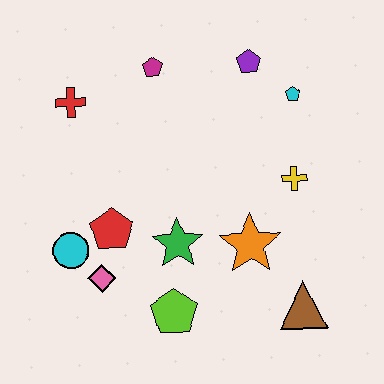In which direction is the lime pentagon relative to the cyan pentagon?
The lime pentagon is below the cyan pentagon.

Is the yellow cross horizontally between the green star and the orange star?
No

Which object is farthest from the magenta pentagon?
The brown triangle is farthest from the magenta pentagon.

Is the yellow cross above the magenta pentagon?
No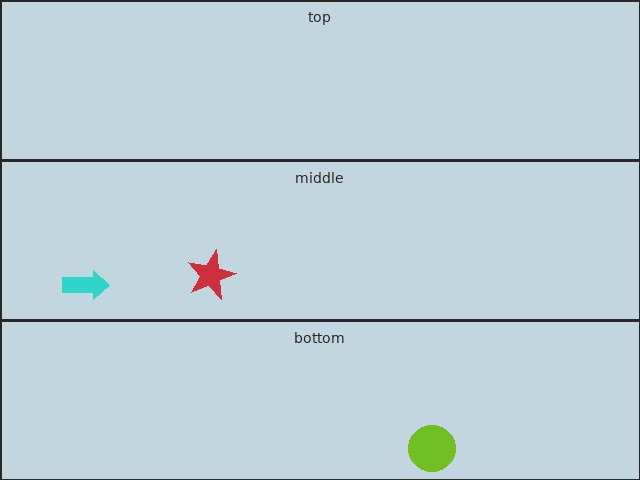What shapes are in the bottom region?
The lime circle.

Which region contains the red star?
The middle region.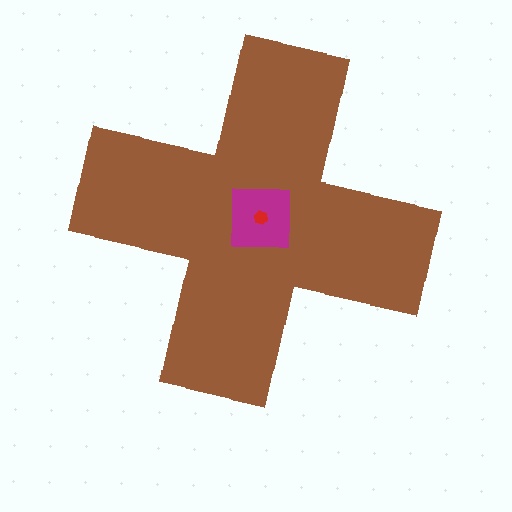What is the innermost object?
The red hexagon.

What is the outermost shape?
The brown cross.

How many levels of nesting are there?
3.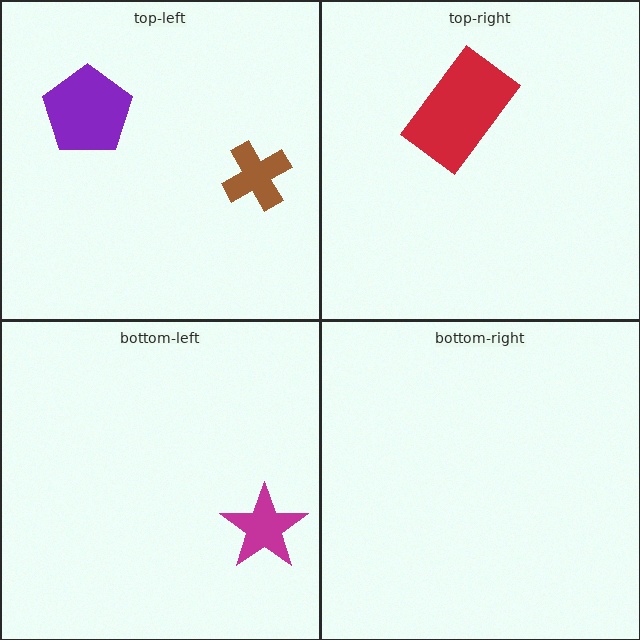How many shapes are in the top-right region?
1.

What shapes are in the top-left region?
The brown cross, the purple pentagon.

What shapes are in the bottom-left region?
The magenta star.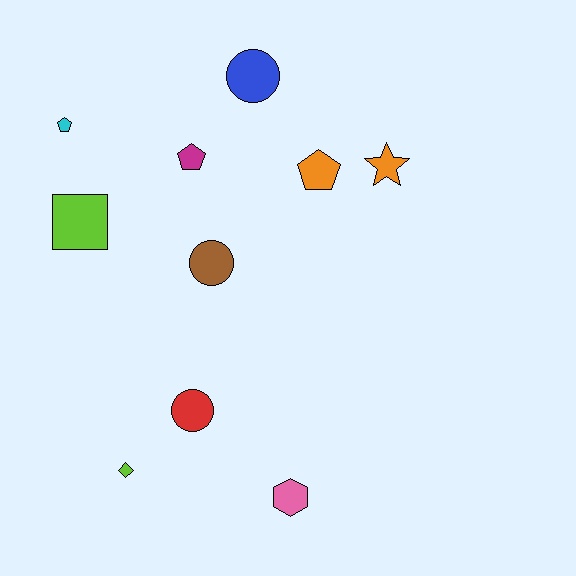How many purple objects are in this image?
There are no purple objects.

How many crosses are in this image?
There are no crosses.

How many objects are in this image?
There are 10 objects.